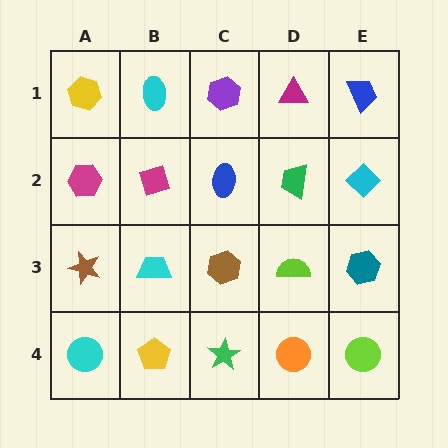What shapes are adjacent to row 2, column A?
A yellow hexagon (row 1, column A), a brown star (row 3, column A), a magenta diamond (row 2, column B).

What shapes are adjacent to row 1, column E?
A cyan diamond (row 2, column E), a magenta triangle (row 1, column D).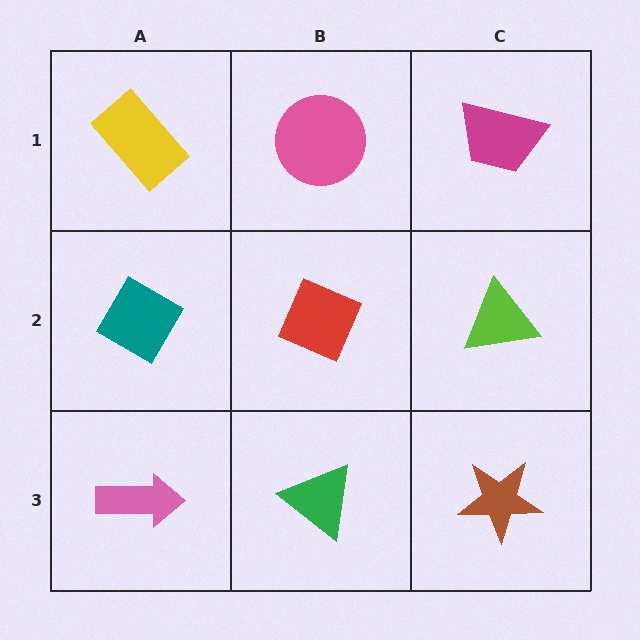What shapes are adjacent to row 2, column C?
A magenta trapezoid (row 1, column C), a brown star (row 3, column C), a red diamond (row 2, column B).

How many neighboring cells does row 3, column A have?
2.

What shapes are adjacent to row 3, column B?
A red diamond (row 2, column B), a pink arrow (row 3, column A), a brown star (row 3, column C).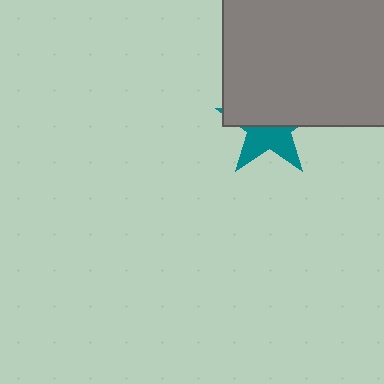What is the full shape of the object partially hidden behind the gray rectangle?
The partially hidden object is a teal star.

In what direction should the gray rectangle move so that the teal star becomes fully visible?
The gray rectangle should move up. That is the shortest direction to clear the overlap and leave the teal star fully visible.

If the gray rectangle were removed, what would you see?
You would see the complete teal star.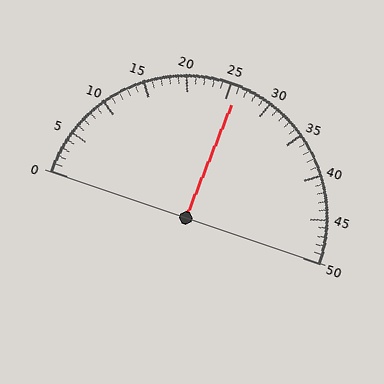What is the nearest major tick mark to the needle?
The nearest major tick mark is 25.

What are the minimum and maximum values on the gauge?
The gauge ranges from 0 to 50.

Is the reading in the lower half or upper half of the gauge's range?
The reading is in the upper half of the range (0 to 50).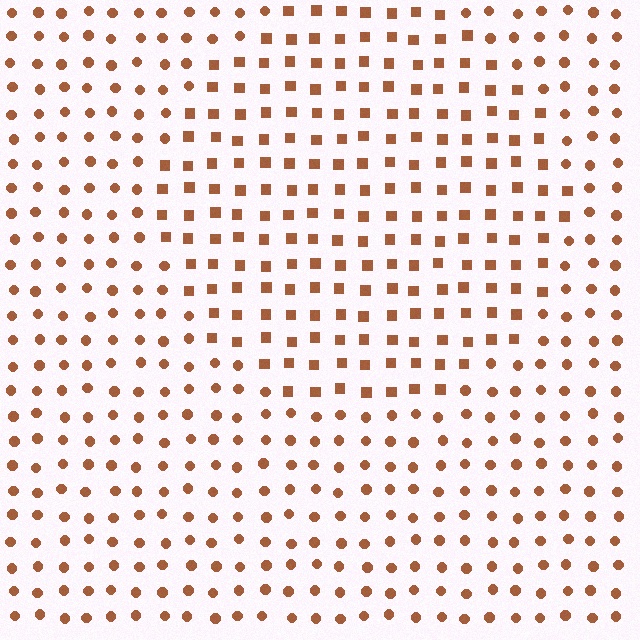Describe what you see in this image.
The image is filled with small brown elements arranged in a uniform grid. A circle-shaped region contains squares, while the surrounding area contains circles. The boundary is defined purely by the change in element shape.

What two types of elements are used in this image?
The image uses squares inside the circle region and circles outside it.